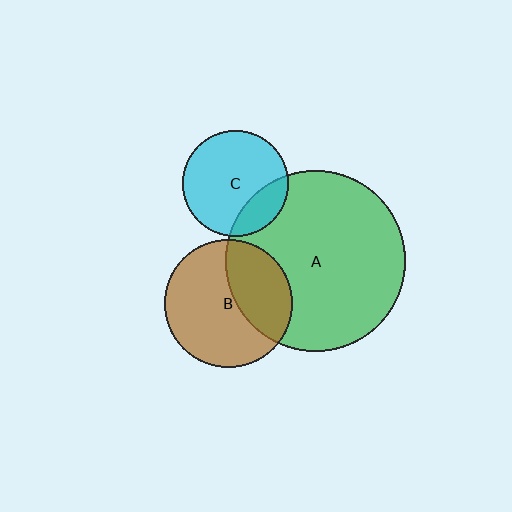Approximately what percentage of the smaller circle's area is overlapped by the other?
Approximately 20%.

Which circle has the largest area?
Circle A (green).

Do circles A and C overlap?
Yes.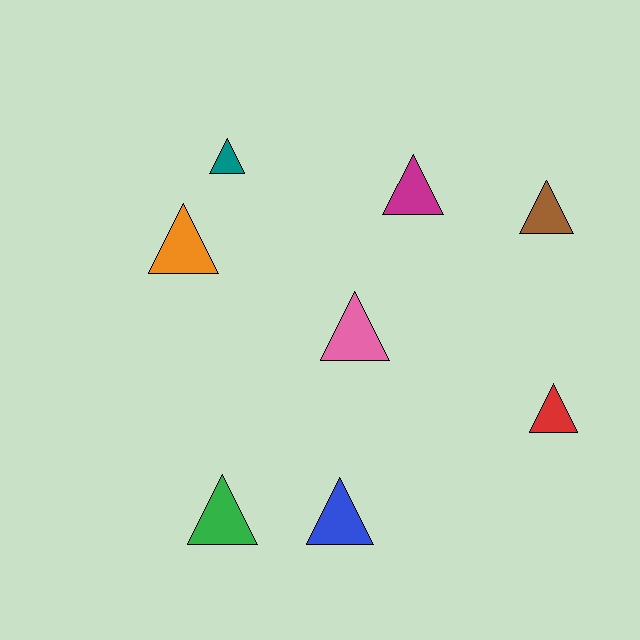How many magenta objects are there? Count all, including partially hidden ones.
There is 1 magenta object.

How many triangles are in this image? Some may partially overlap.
There are 8 triangles.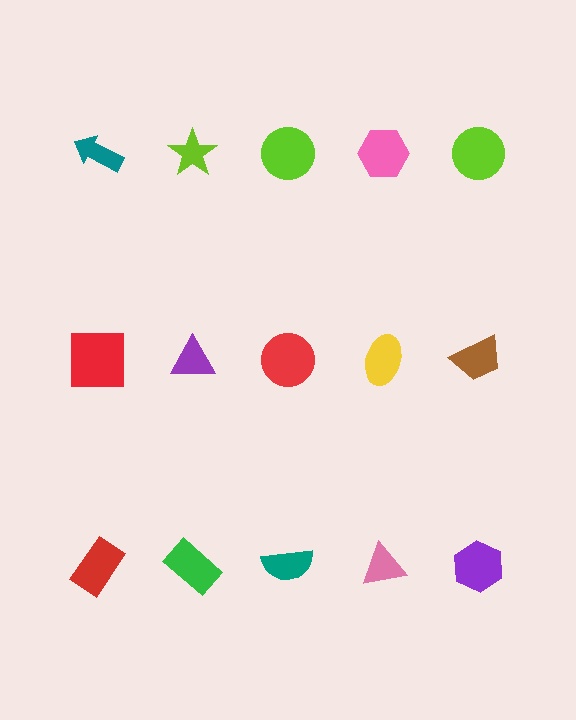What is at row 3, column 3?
A teal semicircle.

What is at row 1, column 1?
A teal arrow.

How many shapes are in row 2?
5 shapes.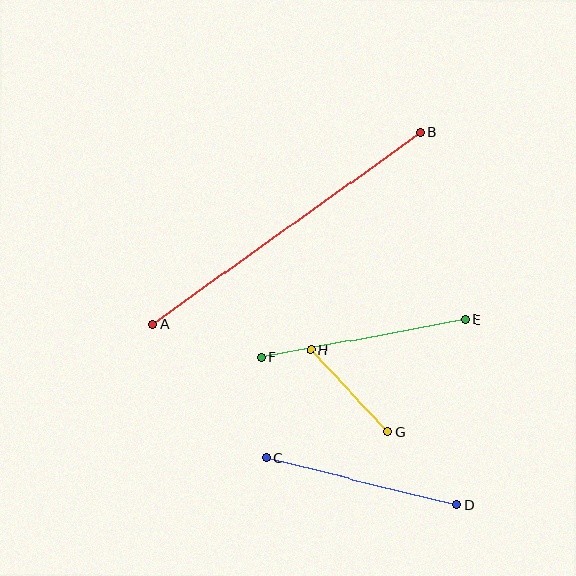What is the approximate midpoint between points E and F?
The midpoint is at approximately (363, 339) pixels.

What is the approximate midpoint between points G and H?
The midpoint is at approximately (349, 391) pixels.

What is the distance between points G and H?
The distance is approximately 112 pixels.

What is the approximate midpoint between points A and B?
The midpoint is at approximately (287, 228) pixels.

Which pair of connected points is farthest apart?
Points A and B are farthest apart.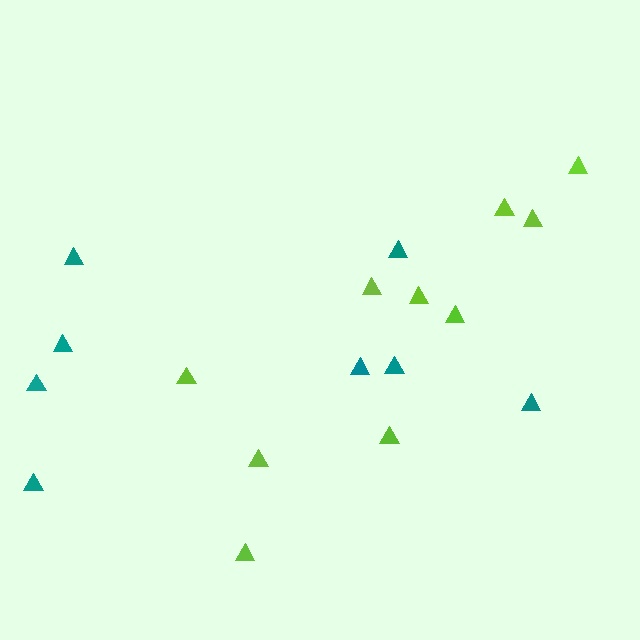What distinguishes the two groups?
There are 2 groups: one group of lime triangles (10) and one group of teal triangles (8).